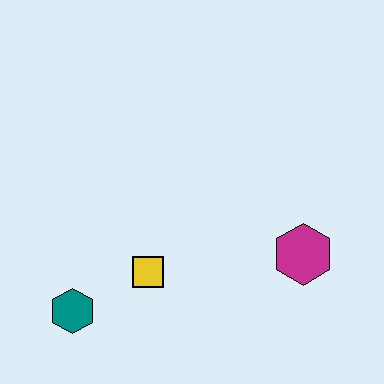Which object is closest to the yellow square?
The teal hexagon is closest to the yellow square.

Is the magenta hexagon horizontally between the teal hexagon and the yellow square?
No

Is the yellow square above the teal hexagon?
Yes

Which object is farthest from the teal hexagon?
The magenta hexagon is farthest from the teal hexagon.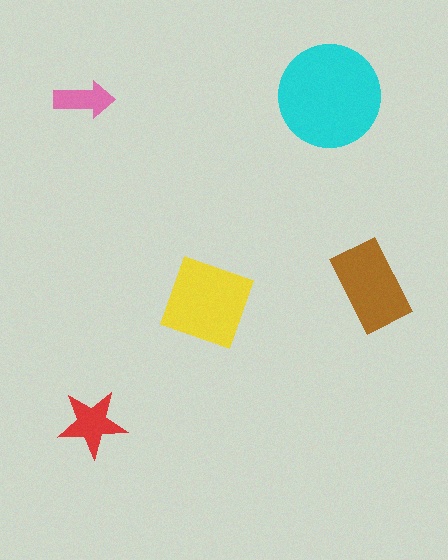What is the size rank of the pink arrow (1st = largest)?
5th.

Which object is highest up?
The cyan circle is topmost.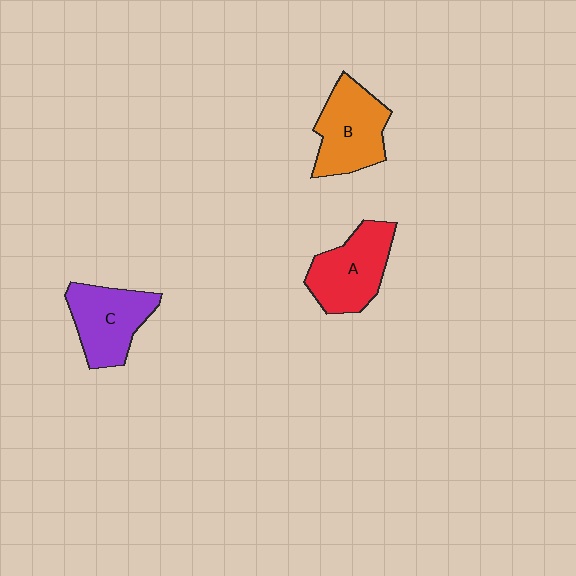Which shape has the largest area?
Shape B (orange).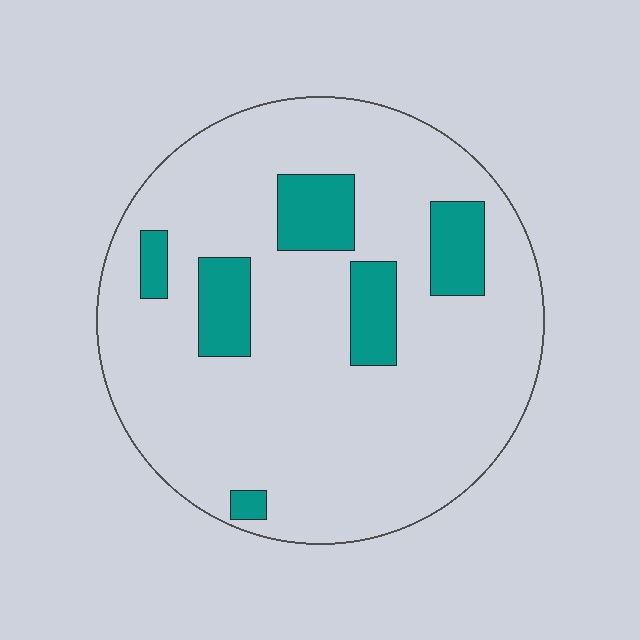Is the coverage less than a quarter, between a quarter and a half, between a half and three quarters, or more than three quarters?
Less than a quarter.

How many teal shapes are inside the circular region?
6.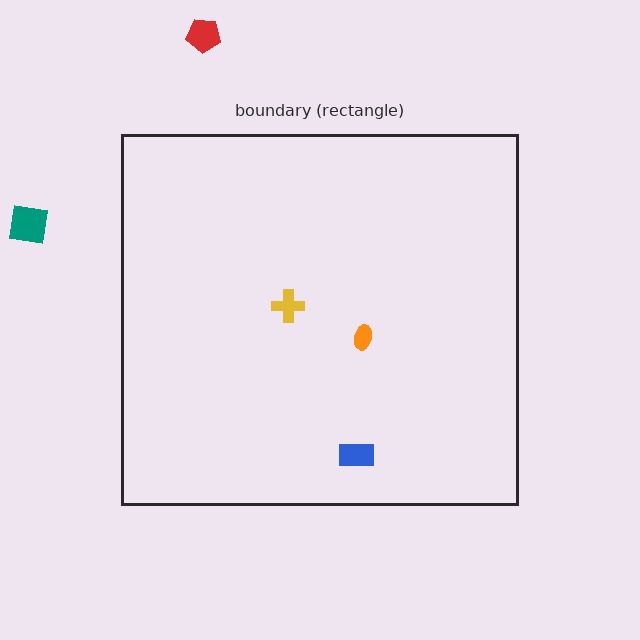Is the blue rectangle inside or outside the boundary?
Inside.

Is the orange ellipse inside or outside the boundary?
Inside.